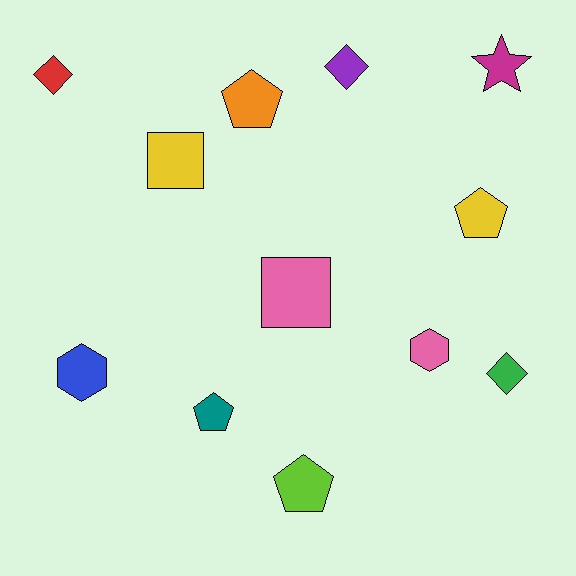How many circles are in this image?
There are no circles.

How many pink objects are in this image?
There are 2 pink objects.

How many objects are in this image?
There are 12 objects.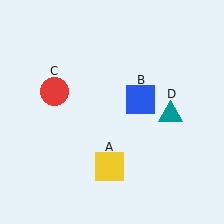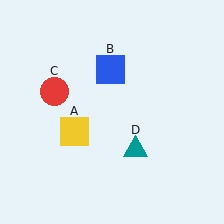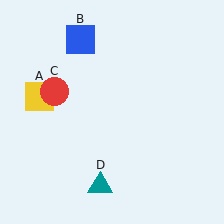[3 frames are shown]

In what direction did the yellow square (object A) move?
The yellow square (object A) moved up and to the left.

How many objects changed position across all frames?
3 objects changed position: yellow square (object A), blue square (object B), teal triangle (object D).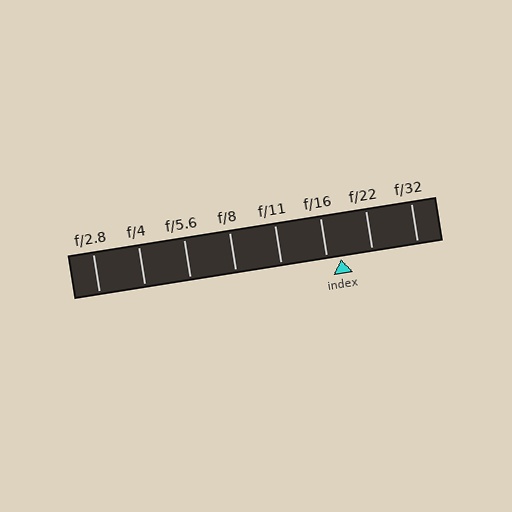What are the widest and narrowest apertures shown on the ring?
The widest aperture shown is f/2.8 and the narrowest is f/32.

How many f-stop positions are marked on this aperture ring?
There are 8 f-stop positions marked.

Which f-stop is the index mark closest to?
The index mark is closest to f/16.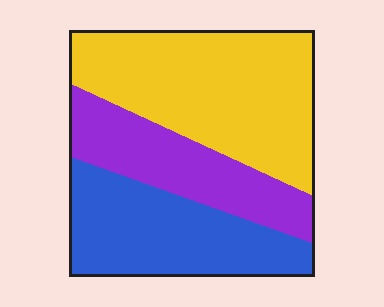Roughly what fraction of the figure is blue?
Blue covers roughly 30% of the figure.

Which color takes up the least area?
Purple, at roughly 25%.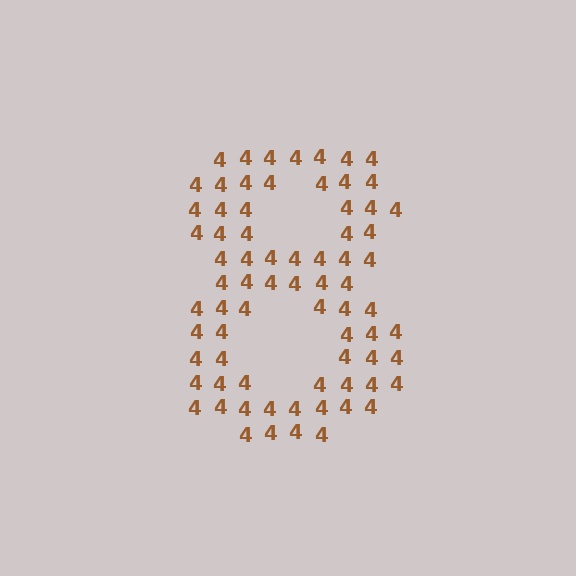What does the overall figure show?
The overall figure shows the digit 8.